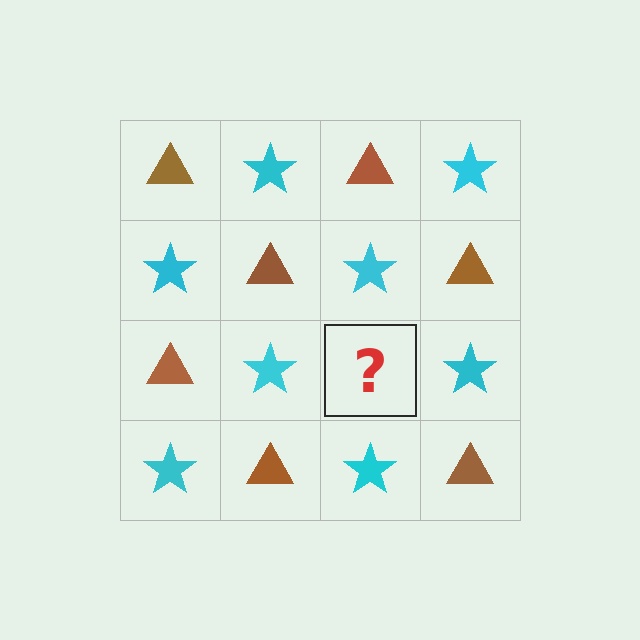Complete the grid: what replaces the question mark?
The question mark should be replaced with a brown triangle.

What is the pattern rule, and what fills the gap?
The rule is that it alternates brown triangle and cyan star in a checkerboard pattern. The gap should be filled with a brown triangle.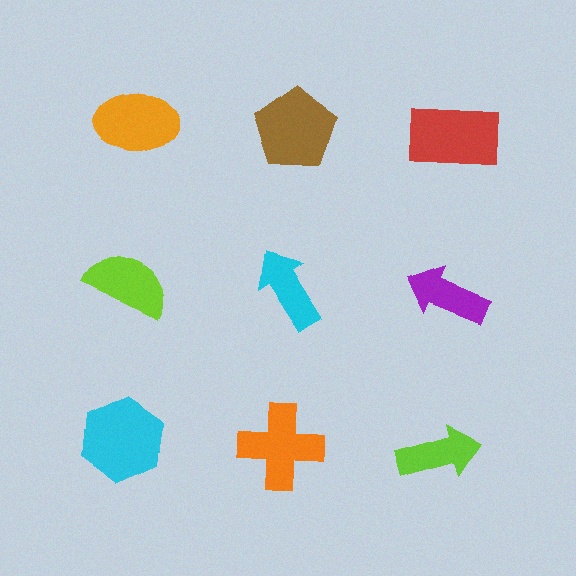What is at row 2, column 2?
A cyan arrow.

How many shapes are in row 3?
3 shapes.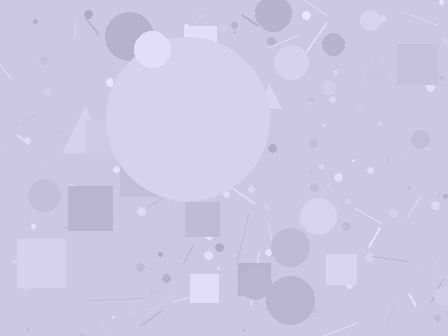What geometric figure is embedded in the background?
A circle is embedded in the background.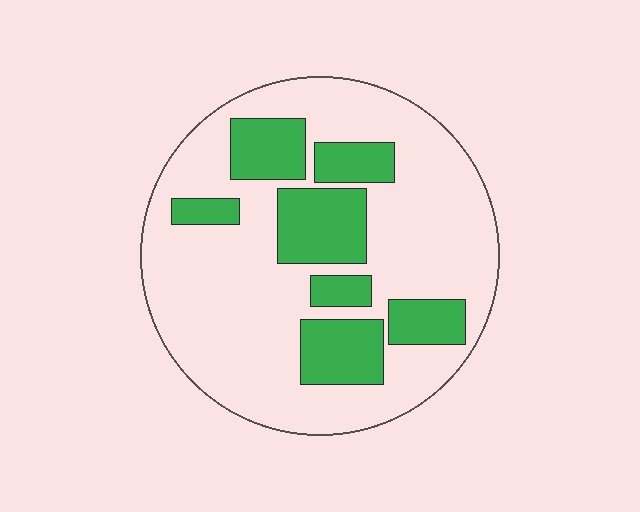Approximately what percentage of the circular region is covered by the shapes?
Approximately 25%.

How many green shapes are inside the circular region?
7.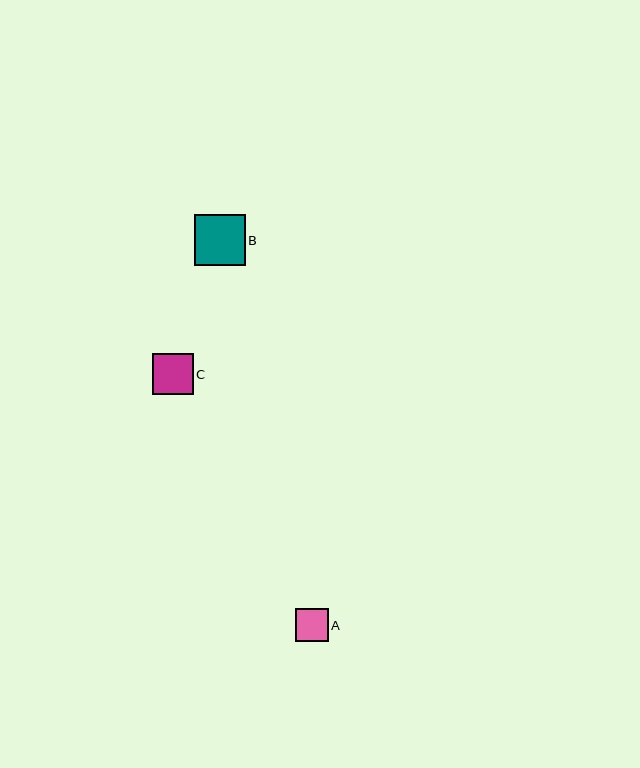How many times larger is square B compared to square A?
Square B is approximately 1.6 times the size of square A.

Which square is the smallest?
Square A is the smallest with a size of approximately 32 pixels.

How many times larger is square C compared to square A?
Square C is approximately 1.3 times the size of square A.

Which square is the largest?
Square B is the largest with a size of approximately 51 pixels.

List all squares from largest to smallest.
From largest to smallest: B, C, A.